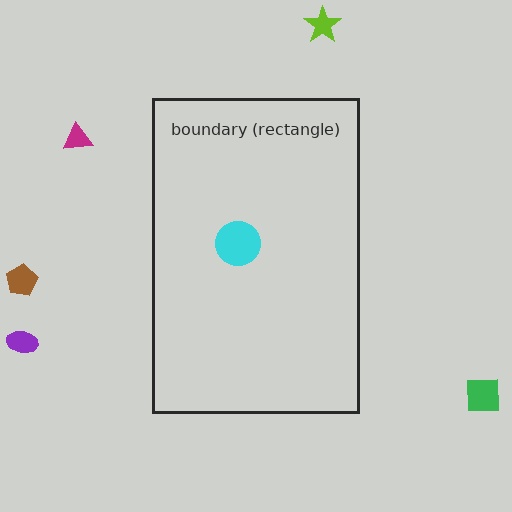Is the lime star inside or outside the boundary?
Outside.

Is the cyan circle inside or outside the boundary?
Inside.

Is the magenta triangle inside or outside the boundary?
Outside.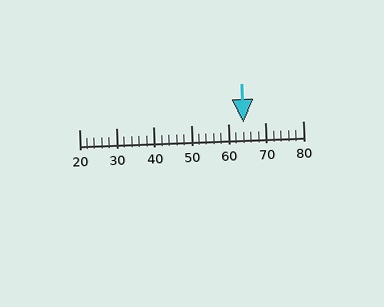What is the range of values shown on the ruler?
The ruler shows values from 20 to 80.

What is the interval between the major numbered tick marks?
The major tick marks are spaced 10 units apart.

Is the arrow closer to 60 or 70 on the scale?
The arrow is closer to 60.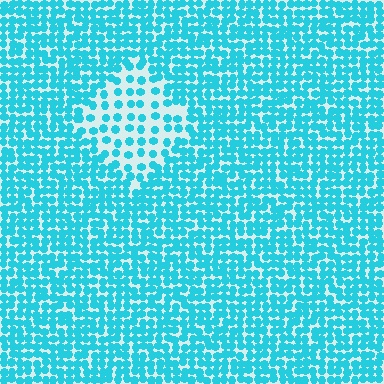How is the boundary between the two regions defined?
The boundary is defined by a change in element density (approximately 2.3x ratio). All elements are the same color, size, and shape.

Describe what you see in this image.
The image contains small cyan elements arranged at two different densities. A diamond-shaped region is visible where the elements are less densely packed than the surrounding area.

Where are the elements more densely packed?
The elements are more densely packed outside the diamond boundary.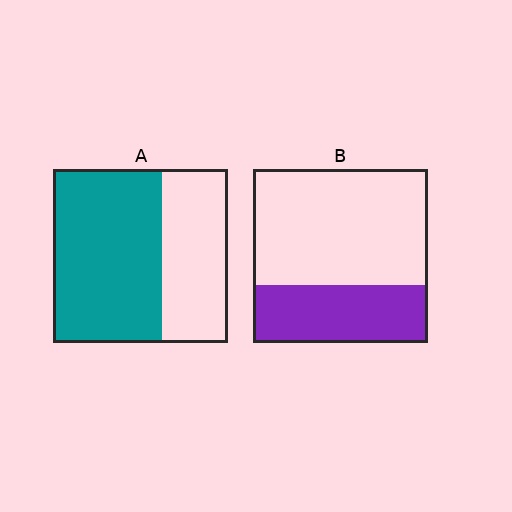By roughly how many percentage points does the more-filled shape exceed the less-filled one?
By roughly 30 percentage points (A over B).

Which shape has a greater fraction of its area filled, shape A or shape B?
Shape A.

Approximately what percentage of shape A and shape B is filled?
A is approximately 60% and B is approximately 35%.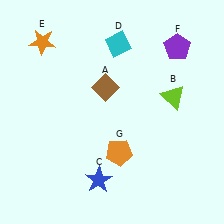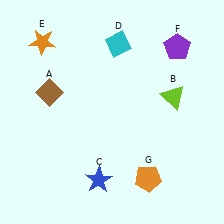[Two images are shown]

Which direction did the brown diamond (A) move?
The brown diamond (A) moved left.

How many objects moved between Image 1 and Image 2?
2 objects moved between the two images.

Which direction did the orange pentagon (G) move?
The orange pentagon (G) moved right.